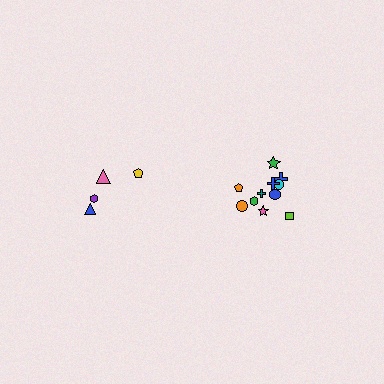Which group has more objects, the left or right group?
The right group.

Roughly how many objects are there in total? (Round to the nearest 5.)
Roughly 15 objects in total.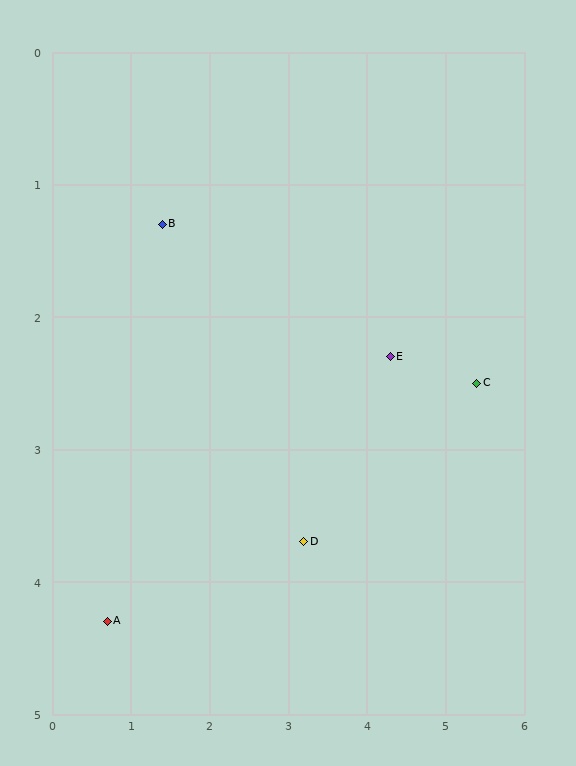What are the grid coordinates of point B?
Point B is at approximately (1.4, 1.3).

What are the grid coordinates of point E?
Point E is at approximately (4.3, 2.3).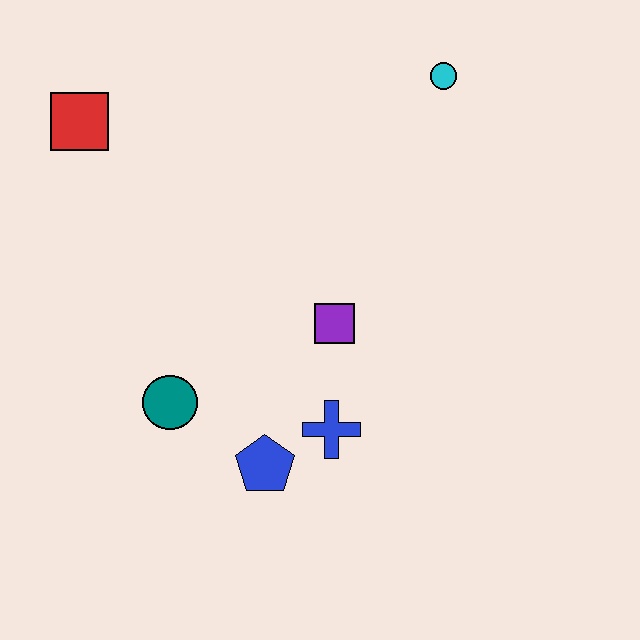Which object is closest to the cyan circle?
The purple square is closest to the cyan circle.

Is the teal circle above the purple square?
No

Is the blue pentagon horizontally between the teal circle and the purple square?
Yes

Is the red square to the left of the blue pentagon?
Yes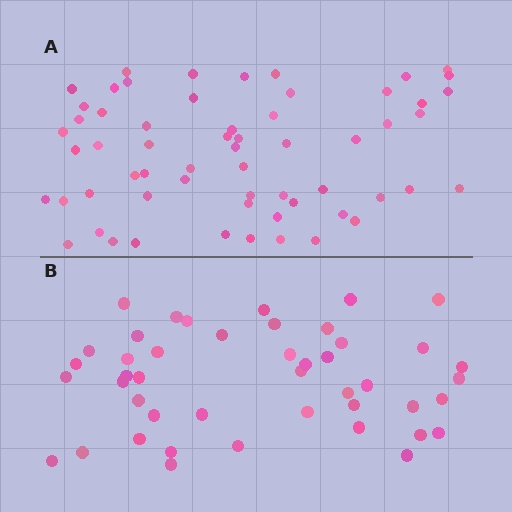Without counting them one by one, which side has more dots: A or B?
Region A (the top region) has more dots.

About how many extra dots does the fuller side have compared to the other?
Region A has approximately 15 more dots than region B.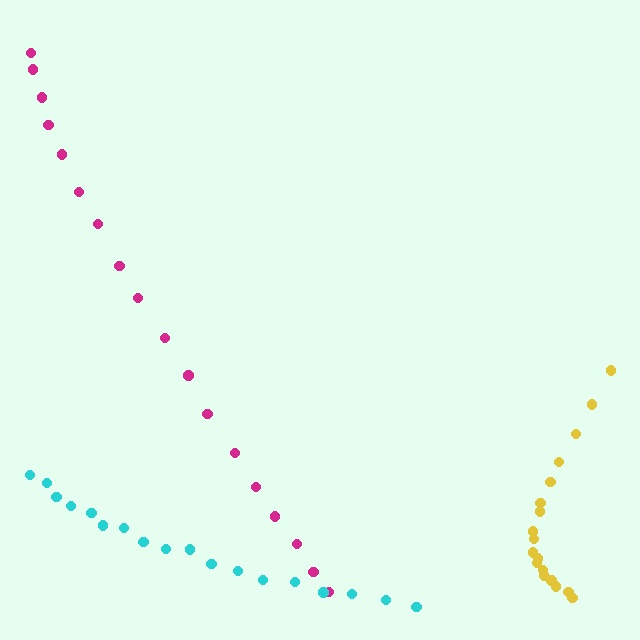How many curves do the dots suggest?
There are 3 distinct paths.